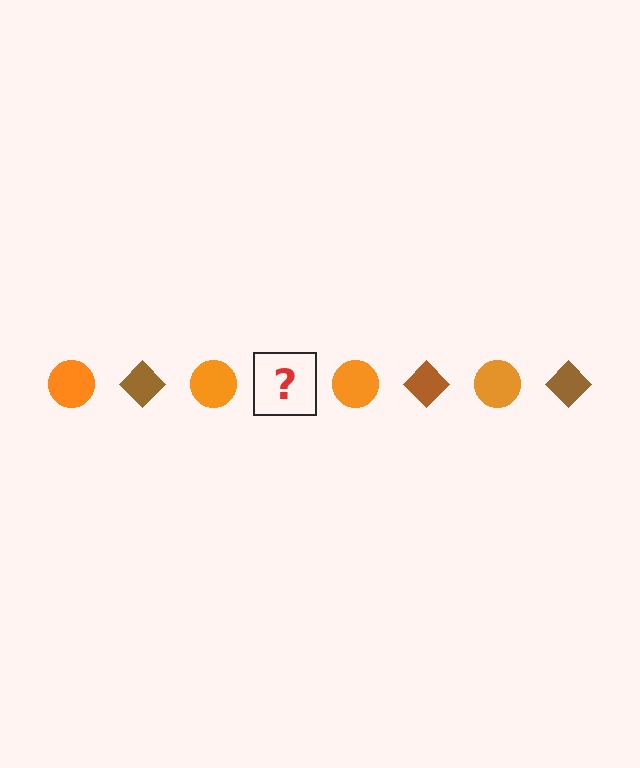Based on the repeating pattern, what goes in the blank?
The blank should be a brown diamond.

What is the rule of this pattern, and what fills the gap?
The rule is that the pattern alternates between orange circle and brown diamond. The gap should be filled with a brown diamond.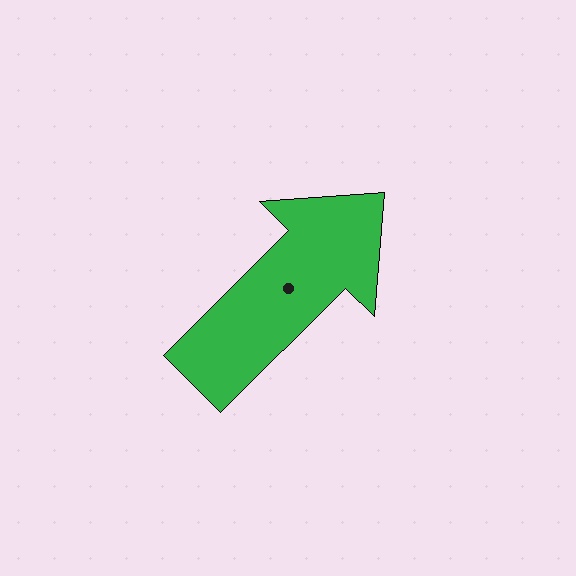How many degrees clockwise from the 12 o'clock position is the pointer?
Approximately 45 degrees.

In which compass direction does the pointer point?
Northeast.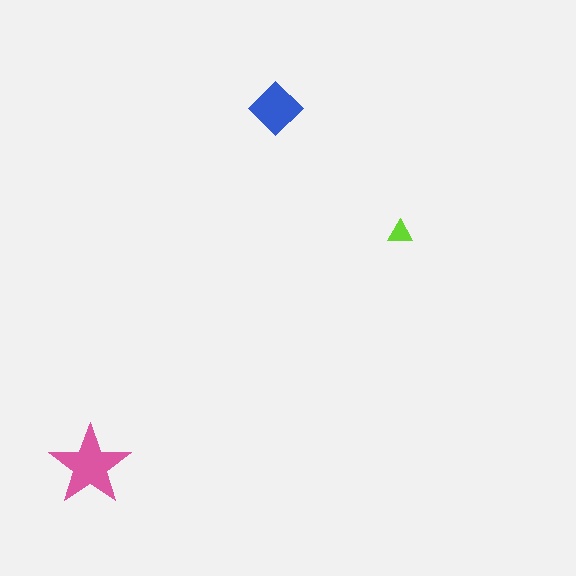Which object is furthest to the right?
The lime triangle is rightmost.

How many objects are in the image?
There are 3 objects in the image.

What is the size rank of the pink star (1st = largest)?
1st.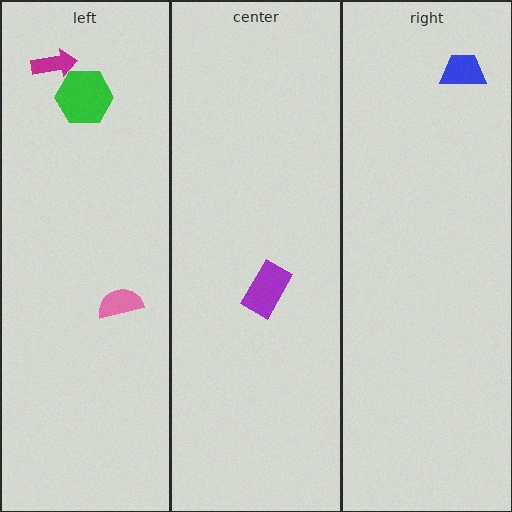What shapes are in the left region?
The green hexagon, the magenta arrow, the pink semicircle.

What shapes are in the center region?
The purple rectangle.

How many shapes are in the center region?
1.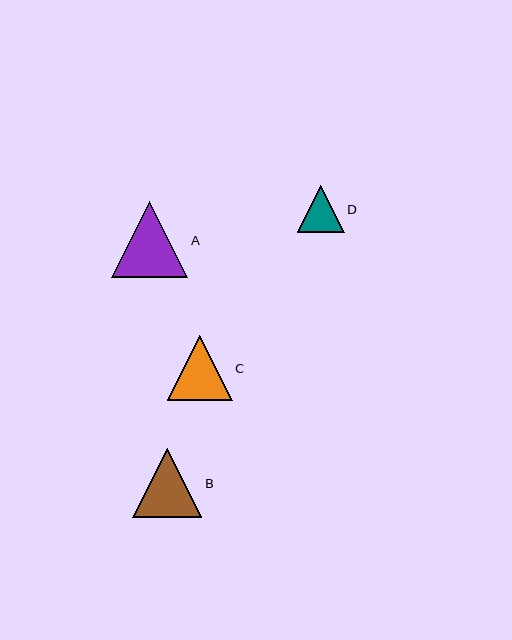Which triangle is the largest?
Triangle A is the largest with a size of approximately 77 pixels.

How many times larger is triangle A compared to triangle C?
Triangle A is approximately 1.2 times the size of triangle C.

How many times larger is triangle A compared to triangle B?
Triangle A is approximately 1.1 times the size of triangle B.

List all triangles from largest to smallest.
From largest to smallest: A, B, C, D.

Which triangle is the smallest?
Triangle D is the smallest with a size of approximately 47 pixels.